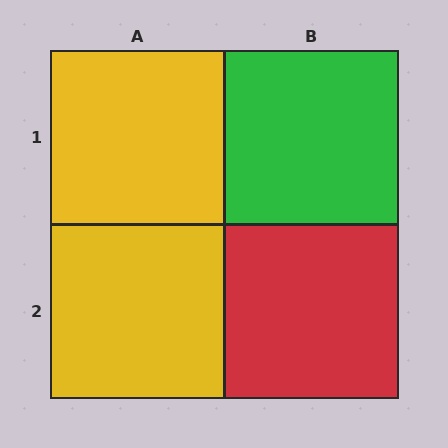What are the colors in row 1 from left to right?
Yellow, green.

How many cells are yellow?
2 cells are yellow.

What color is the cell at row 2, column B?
Red.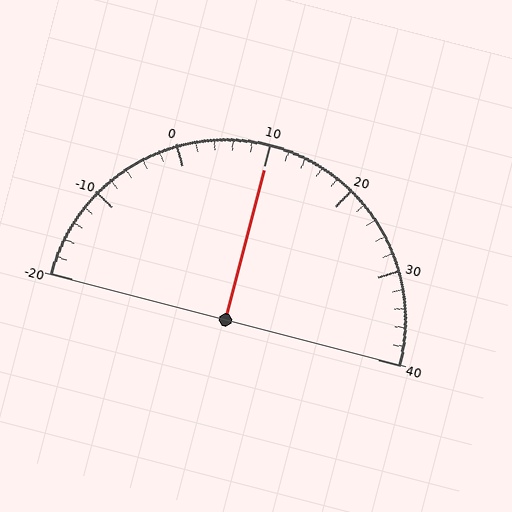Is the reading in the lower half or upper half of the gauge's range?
The reading is in the upper half of the range (-20 to 40).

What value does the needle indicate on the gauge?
The needle indicates approximately 10.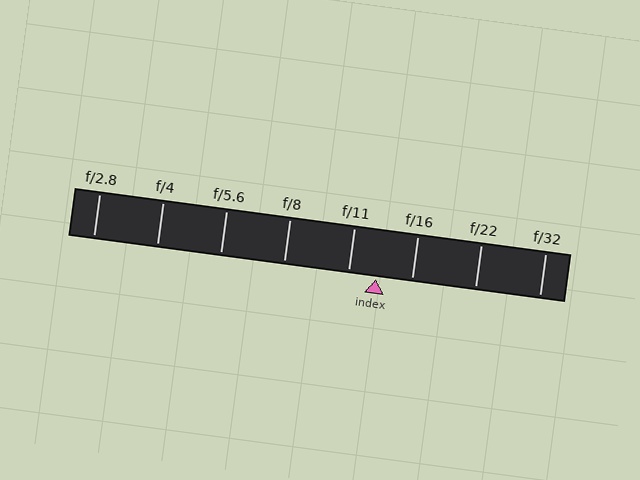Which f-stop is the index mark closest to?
The index mark is closest to f/11.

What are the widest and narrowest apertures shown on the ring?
The widest aperture shown is f/2.8 and the narrowest is f/32.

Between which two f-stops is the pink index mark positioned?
The index mark is between f/11 and f/16.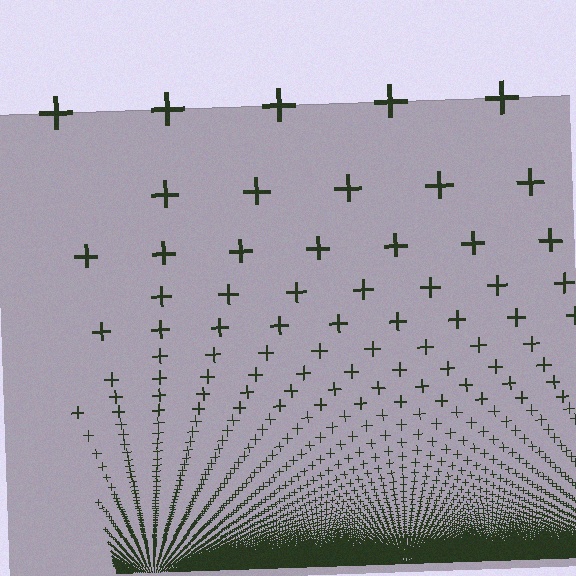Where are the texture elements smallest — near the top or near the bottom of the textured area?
Near the bottom.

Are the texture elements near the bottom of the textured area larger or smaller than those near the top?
Smaller. The gradient is inverted — elements near the bottom are smaller and denser.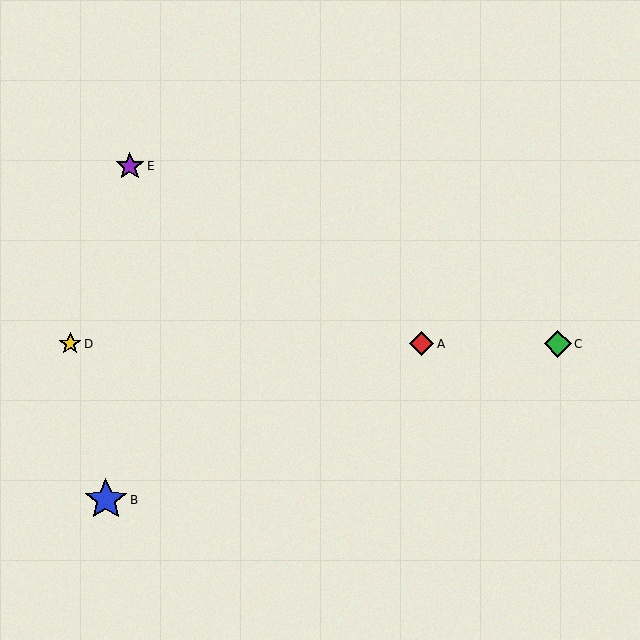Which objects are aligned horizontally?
Objects A, C, D are aligned horizontally.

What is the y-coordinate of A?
Object A is at y≈344.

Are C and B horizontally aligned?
No, C is at y≈344 and B is at y≈500.